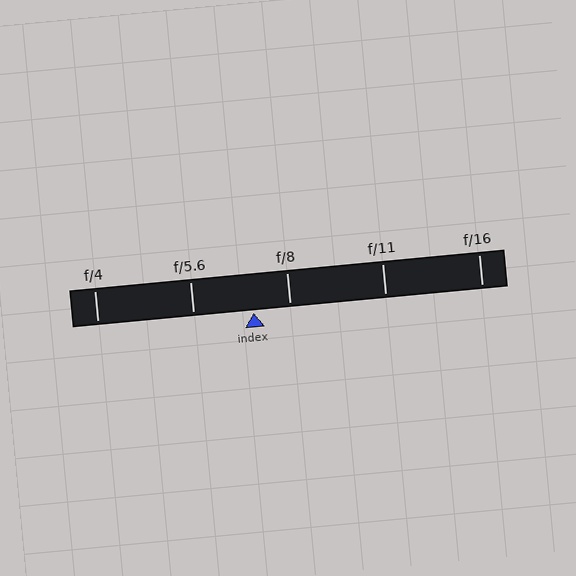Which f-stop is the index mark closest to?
The index mark is closest to f/8.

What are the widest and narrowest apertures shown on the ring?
The widest aperture shown is f/4 and the narrowest is f/16.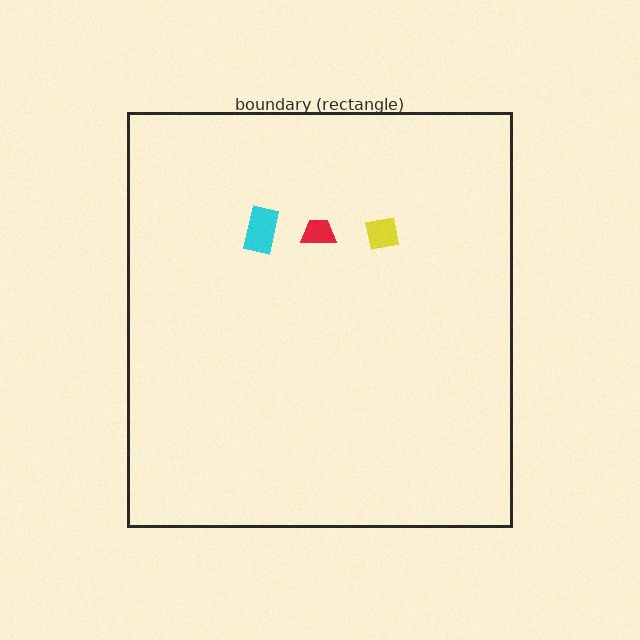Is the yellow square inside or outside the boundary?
Inside.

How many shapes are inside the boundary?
3 inside, 0 outside.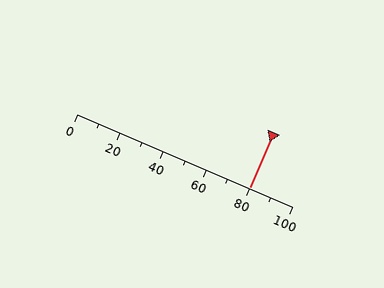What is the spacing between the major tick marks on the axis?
The major ticks are spaced 20 apart.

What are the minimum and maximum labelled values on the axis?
The axis runs from 0 to 100.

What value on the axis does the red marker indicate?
The marker indicates approximately 80.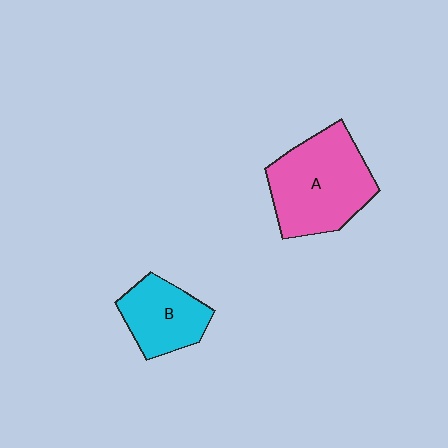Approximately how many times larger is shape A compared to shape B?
Approximately 1.7 times.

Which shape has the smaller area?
Shape B (cyan).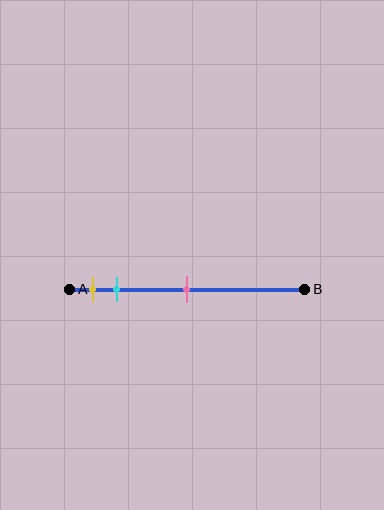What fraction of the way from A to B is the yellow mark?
The yellow mark is approximately 10% (0.1) of the way from A to B.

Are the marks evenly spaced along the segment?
No, the marks are not evenly spaced.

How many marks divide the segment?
There are 3 marks dividing the segment.